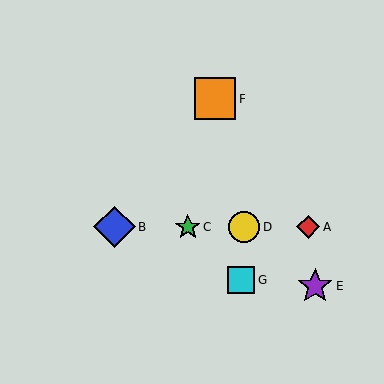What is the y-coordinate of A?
Object A is at y≈227.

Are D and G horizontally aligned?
No, D is at y≈227 and G is at y≈280.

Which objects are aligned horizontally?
Objects A, B, C, D are aligned horizontally.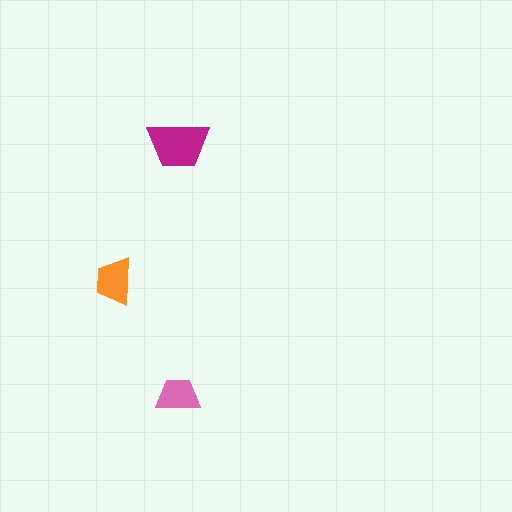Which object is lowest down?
The pink trapezoid is bottommost.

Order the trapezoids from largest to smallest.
the magenta one, the orange one, the pink one.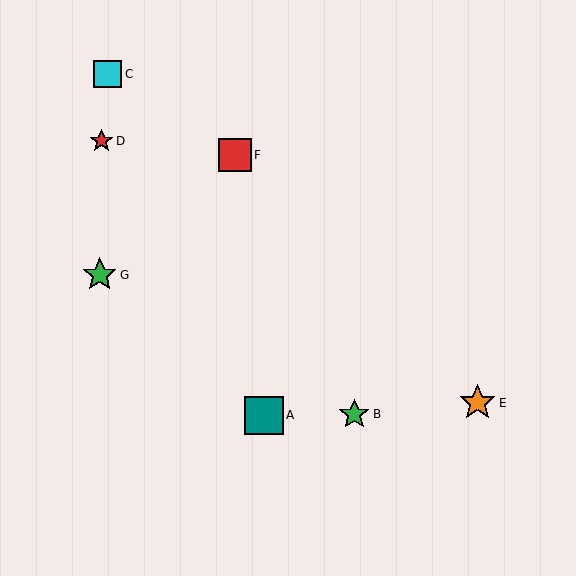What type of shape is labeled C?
Shape C is a cyan square.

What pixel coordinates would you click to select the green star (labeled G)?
Click at (100, 275) to select the green star G.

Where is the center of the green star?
The center of the green star is at (100, 275).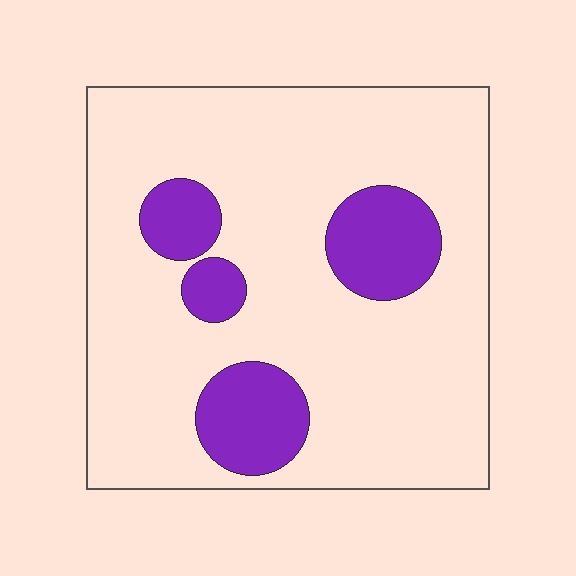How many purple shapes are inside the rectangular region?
4.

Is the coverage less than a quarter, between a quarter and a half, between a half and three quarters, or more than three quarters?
Less than a quarter.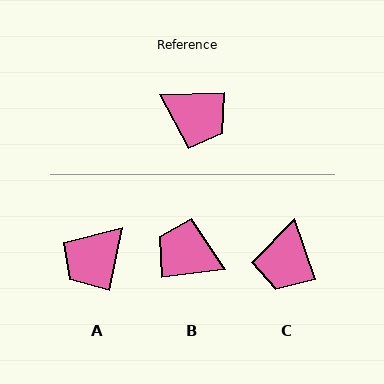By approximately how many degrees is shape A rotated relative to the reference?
Approximately 104 degrees clockwise.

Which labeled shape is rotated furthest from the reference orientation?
B, about 175 degrees away.